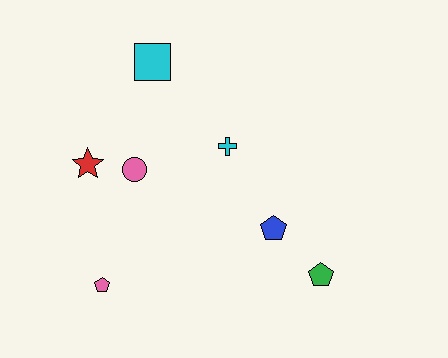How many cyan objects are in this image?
There are 2 cyan objects.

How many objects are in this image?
There are 7 objects.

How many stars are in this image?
There is 1 star.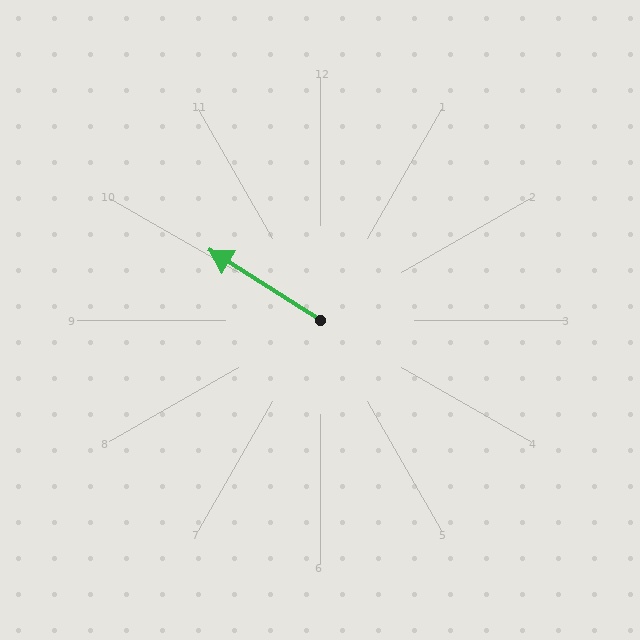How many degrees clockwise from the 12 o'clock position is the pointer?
Approximately 302 degrees.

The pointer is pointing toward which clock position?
Roughly 10 o'clock.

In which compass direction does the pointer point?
Northwest.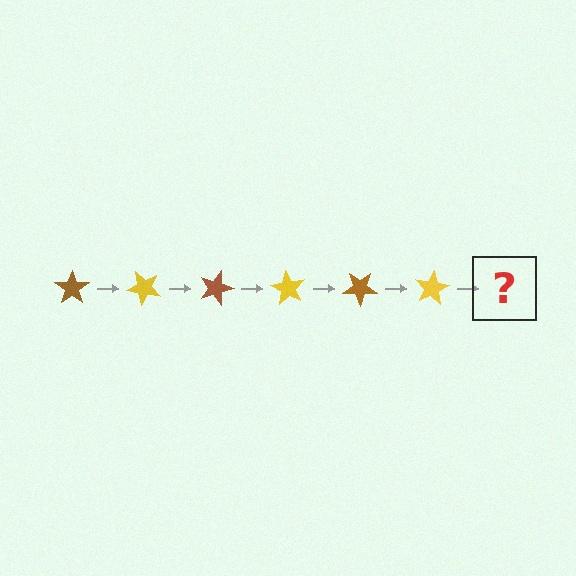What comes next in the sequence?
The next element should be a brown star, rotated 270 degrees from the start.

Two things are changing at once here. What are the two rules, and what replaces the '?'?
The two rules are that it rotates 45 degrees each step and the color cycles through brown and yellow. The '?' should be a brown star, rotated 270 degrees from the start.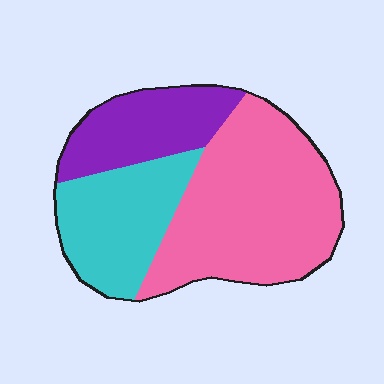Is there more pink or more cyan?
Pink.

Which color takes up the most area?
Pink, at roughly 50%.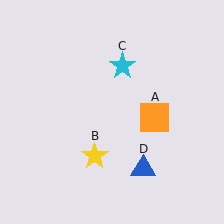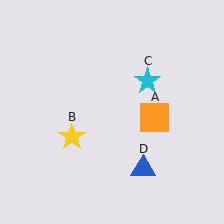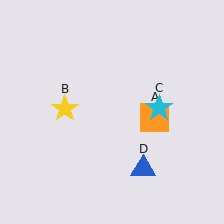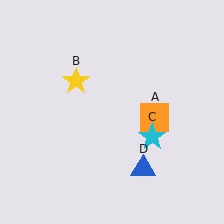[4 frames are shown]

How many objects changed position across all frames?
2 objects changed position: yellow star (object B), cyan star (object C).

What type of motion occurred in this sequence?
The yellow star (object B), cyan star (object C) rotated clockwise around the center of the scene.